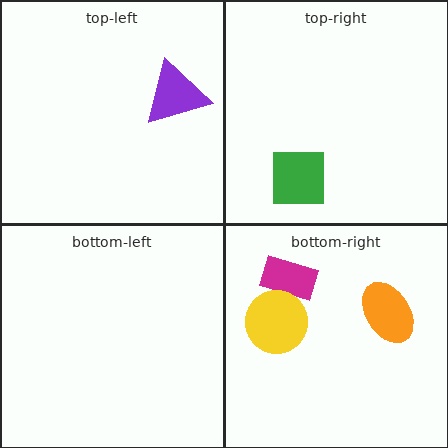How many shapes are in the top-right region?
1.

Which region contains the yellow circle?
The bottom-right region.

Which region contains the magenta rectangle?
The bottom-right region.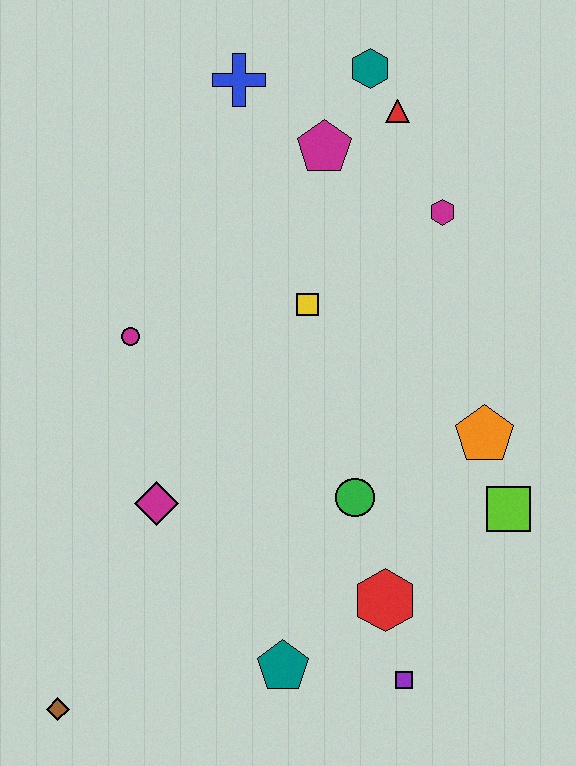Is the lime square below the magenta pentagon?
Yes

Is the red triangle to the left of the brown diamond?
No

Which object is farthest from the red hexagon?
The blue cross is farthest from the red hexagon.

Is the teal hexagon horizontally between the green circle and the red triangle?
Yes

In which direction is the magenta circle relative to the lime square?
The magenta circle is to the left of the lime square.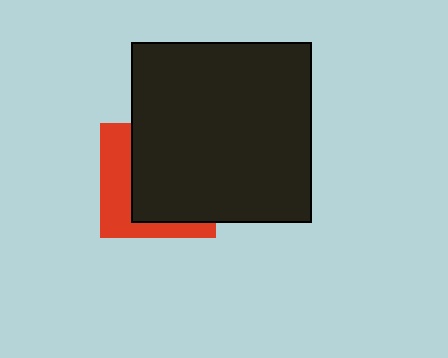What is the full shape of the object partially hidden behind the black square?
The partially hidden object is a red square.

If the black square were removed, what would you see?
You would see the complete red square.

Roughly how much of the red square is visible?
A small part of it is visible (roughly 36%).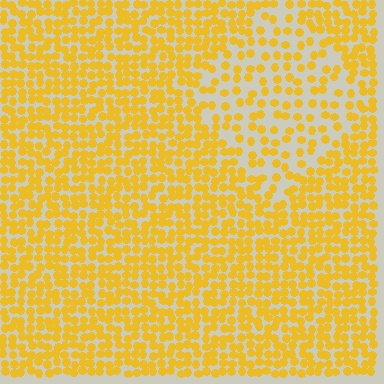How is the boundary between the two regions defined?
The boundary is defined by a change in element density (approximately 2.0x ratio). All elements are the same color, size, and shape.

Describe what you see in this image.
The image contains small yellow elements arranged at two different densities. A diamond-shaped region is visible where the elements are less densely packed than the surrounding area.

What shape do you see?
I see a diamond.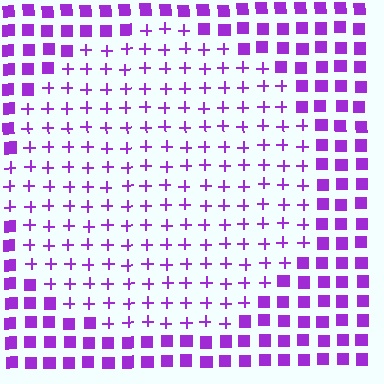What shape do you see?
I see a circle.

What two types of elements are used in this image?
The image uses plus signs inside the circle region and squares outside it.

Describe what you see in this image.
The image is filled with small purple elements arranged in a uniform grid. A circle-shaped region contains plus signs, while the surrounding area contains squares. The boundary is defined purely by the change in element shape.